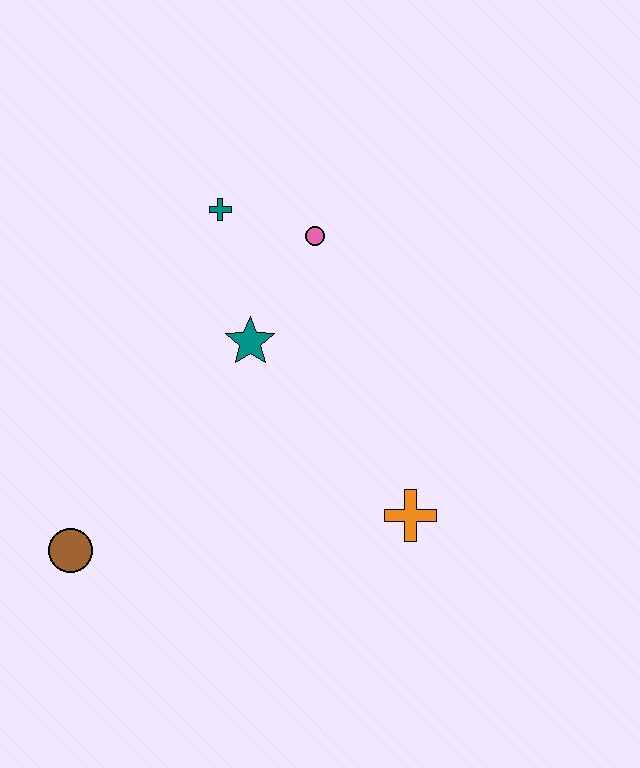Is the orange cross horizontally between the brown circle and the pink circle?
No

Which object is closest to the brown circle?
The teal star is closest to the brown circle.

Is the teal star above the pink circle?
No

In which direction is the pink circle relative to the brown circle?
The pink circle is above the brown circle.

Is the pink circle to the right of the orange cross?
No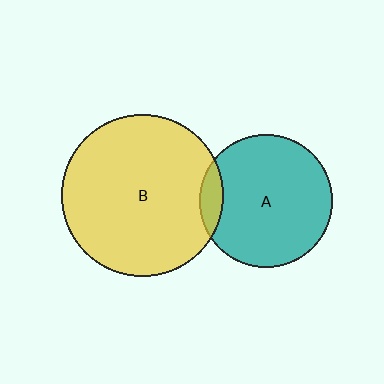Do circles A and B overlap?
Yes.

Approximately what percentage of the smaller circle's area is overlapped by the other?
Approximately 10%.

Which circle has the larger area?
Circle B (yellow).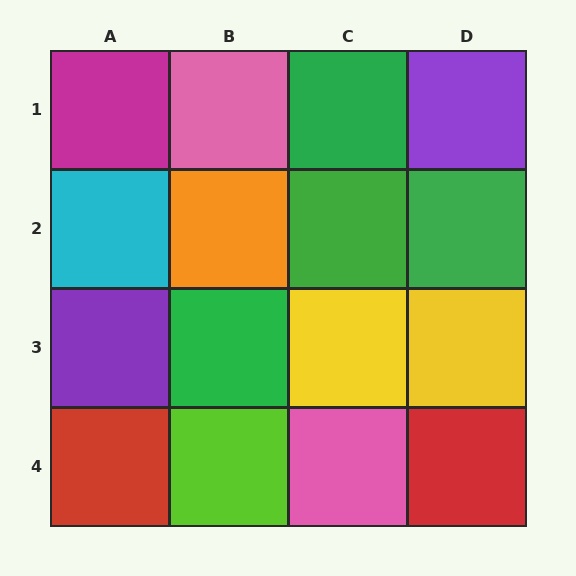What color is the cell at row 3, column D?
Yellow.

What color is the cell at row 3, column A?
Purple.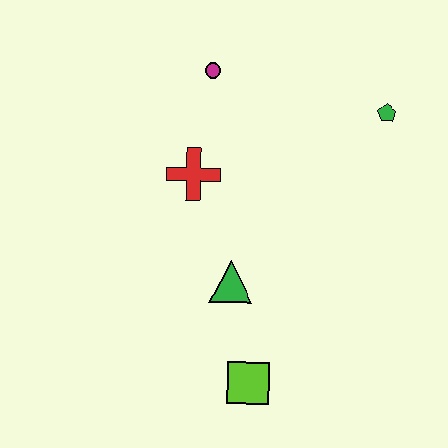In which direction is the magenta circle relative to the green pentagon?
The magenta circle is to the left of the green pentagon.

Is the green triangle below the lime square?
No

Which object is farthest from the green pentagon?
The lime square is farthest from the green pentagon.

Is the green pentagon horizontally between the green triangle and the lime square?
No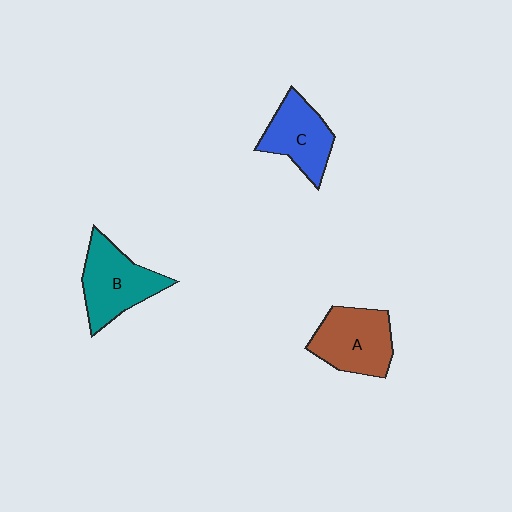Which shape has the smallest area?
Shape C (blue).